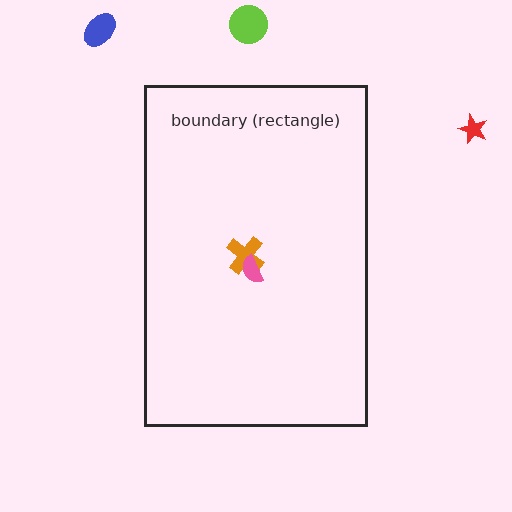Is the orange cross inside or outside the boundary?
Inside.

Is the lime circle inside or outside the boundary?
Outside.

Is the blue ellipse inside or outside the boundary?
Outside.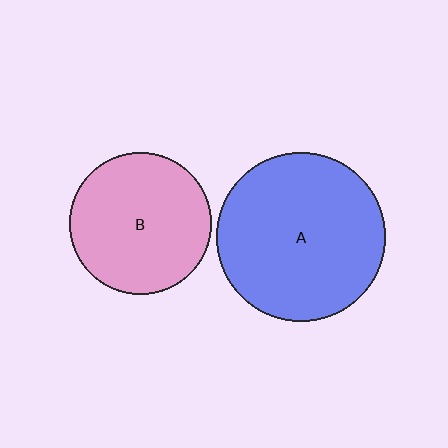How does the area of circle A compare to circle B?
Approximately 1.4 times.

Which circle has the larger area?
Circle A (blue).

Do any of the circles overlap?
No, none of the circles overlap.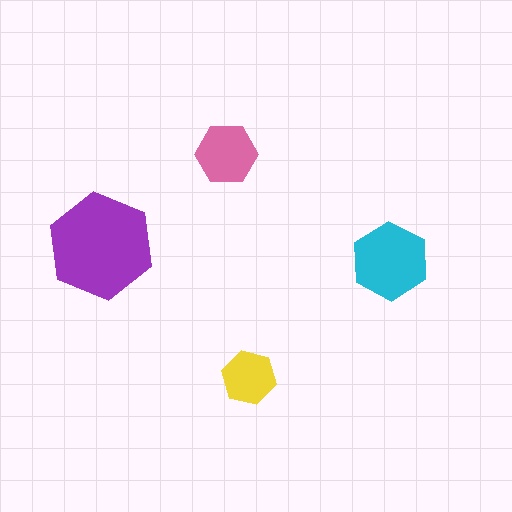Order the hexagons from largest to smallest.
the purple one, the cyan one, the pink one, the yellow one.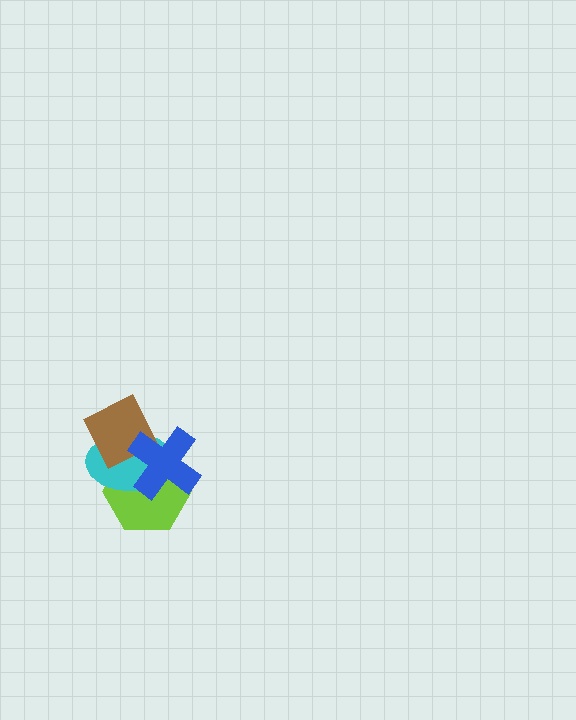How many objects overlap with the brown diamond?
3 objects overlap with the brown diamond.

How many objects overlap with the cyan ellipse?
3 objects overlap with the cyan ellipse.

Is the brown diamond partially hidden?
Yes, it is partially covered by another shape.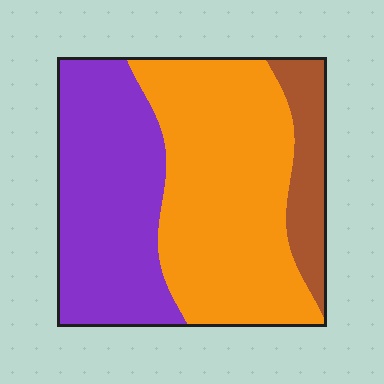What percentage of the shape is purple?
Purple takes up about three eighths (3/8) of the shape.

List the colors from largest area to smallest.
From largest to smallest: orange, purple, brown.